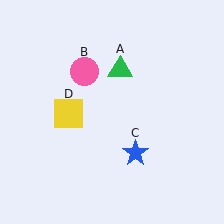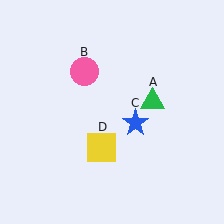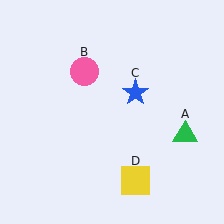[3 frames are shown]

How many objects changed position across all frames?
3 objects changed position: green triangle (object A), blue star (object C), yellow square (object D).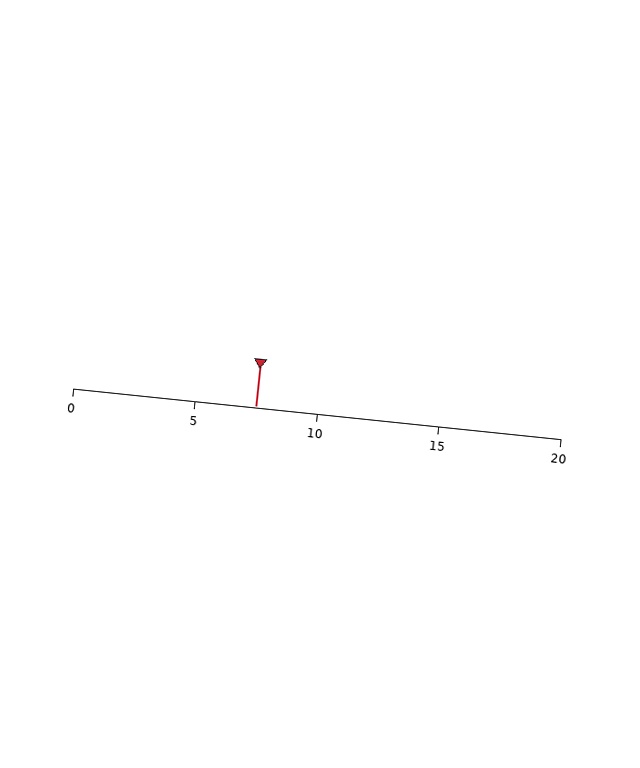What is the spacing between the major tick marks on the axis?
The major ticks are spaced 5 apart.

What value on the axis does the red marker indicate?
The marker indicates approximately 7.5.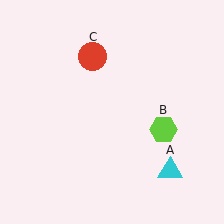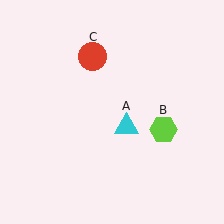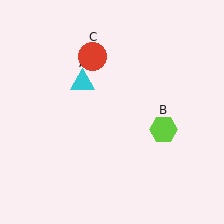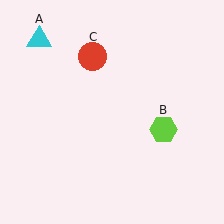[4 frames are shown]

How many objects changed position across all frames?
1 object changed position: cyan triangle (object A).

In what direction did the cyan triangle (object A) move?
The cyan triangle (object A) moved up and to the left.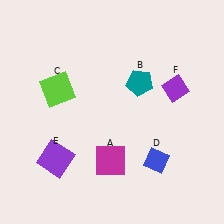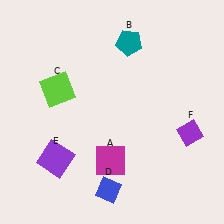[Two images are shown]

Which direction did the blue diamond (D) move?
The blue diamond (D) moved left.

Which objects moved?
The objects that moved are: the teal pentagon (B), the blue diamond (D), the purple diamond (F).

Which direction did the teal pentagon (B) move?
The teal pentagon (B) moved up.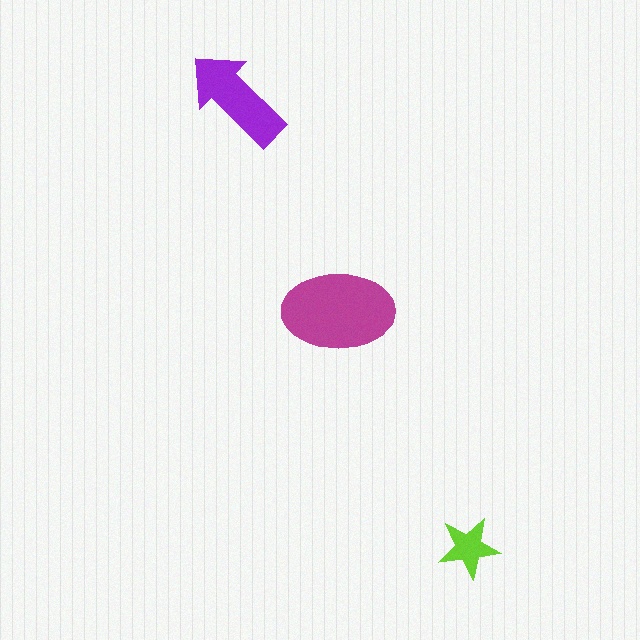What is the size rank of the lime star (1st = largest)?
3rd.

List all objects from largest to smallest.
The magenta ellipse, the purple arrow, the lime star.